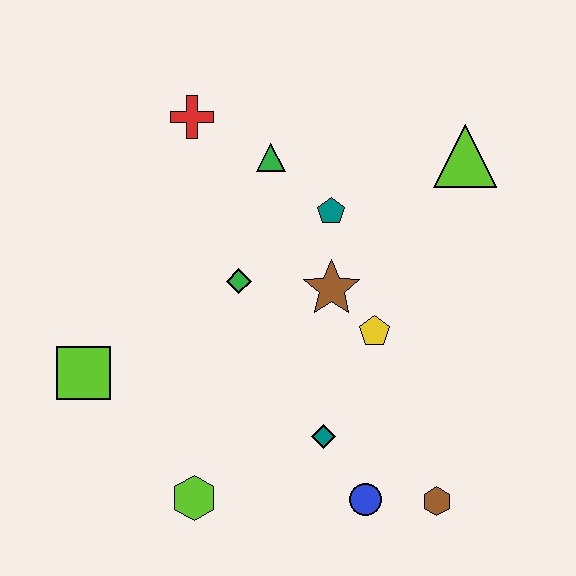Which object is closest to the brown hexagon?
The blue circle is closest to the brown hexagon.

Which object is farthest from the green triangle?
The brown hexagon is farthest from the green triangle.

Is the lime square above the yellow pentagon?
No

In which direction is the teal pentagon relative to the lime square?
The teal pentagon is to the right of the lime square.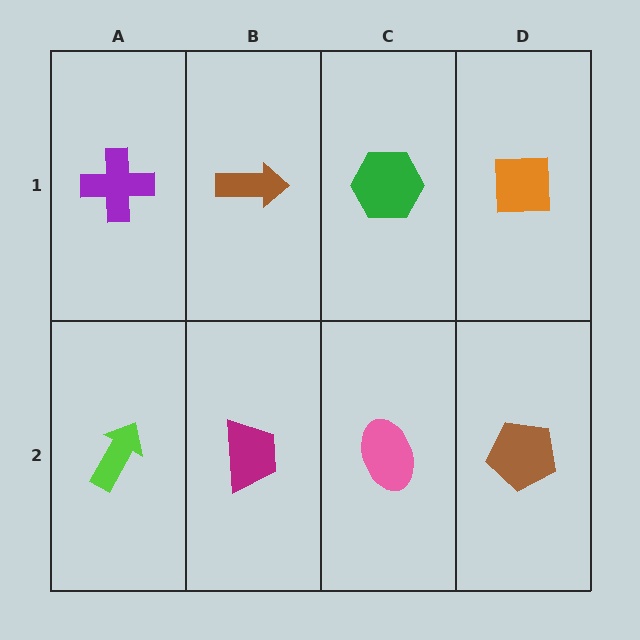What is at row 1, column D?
An orange square.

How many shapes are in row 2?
4 shapes.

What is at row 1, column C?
A green hexagon.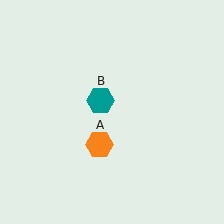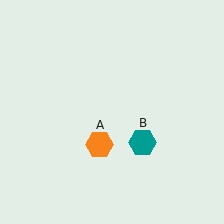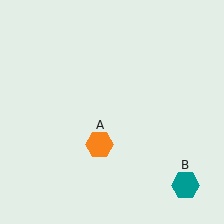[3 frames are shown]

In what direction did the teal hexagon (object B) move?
The teal hexagon (object B) moved down and to the right.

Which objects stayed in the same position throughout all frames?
Orange hexagon (object A) remained stationary.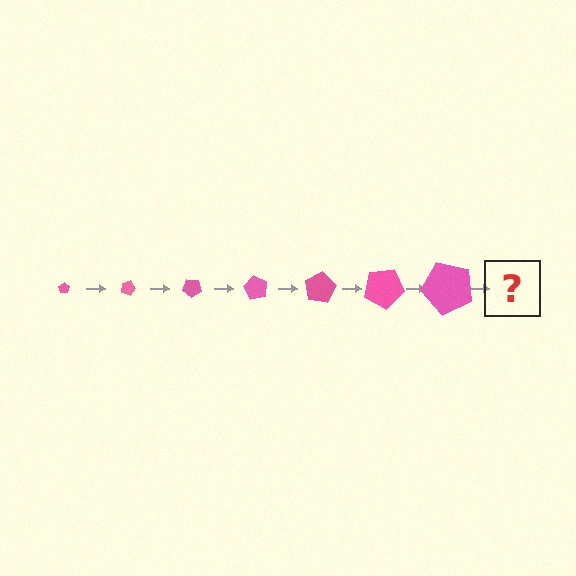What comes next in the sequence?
The next element should be a pentagon, larger than the previous one and rotated 140 degrees from the start.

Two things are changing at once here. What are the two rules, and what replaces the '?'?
The two rules are that the pentagon grows larger each step and it rotates 20 degrees each step. The '?' should be a pentagon, larger than the previous one and rotated 140 degrees from the start.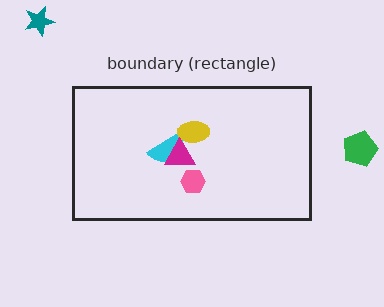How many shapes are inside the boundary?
4 inside, 2 outside.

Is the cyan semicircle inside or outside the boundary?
Inside.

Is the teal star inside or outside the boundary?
Outside.